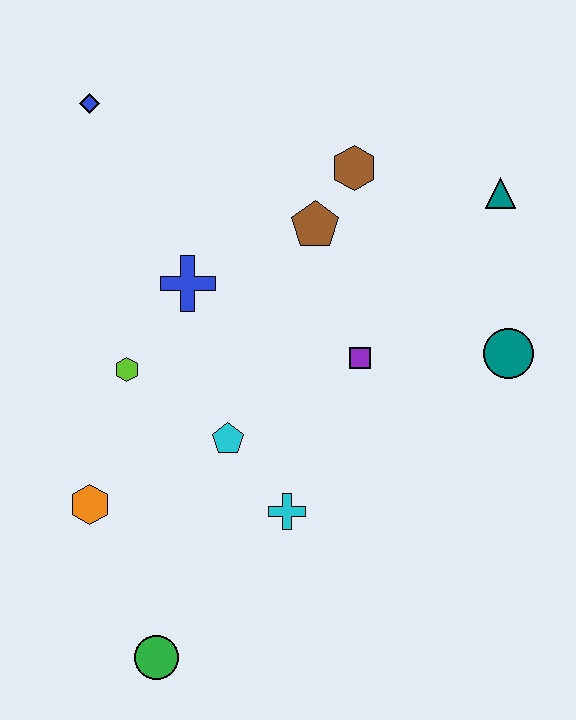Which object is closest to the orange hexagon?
The lime hexagon is closest to the orange hexagon.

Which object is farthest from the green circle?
The teal triangle is farthest from the green circle.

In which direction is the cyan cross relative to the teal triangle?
The cyan cross is below the teal triangle.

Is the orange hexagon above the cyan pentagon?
No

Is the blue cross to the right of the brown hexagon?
No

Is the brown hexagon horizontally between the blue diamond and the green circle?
No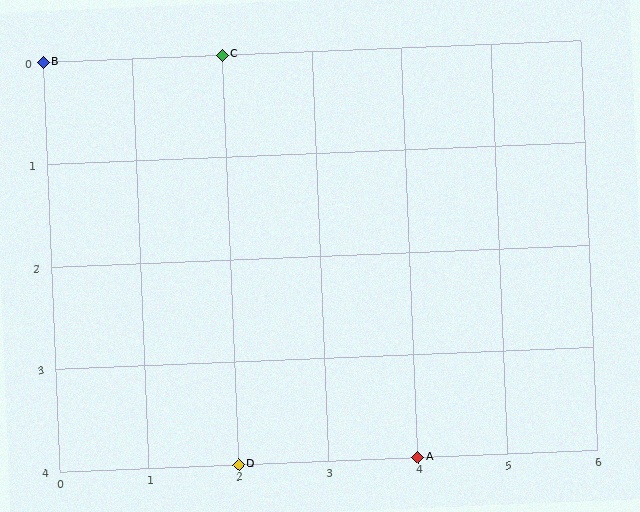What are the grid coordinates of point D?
Point D is at grid coordinates (2, 4).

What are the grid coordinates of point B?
Point B is at grid coordinates (0, 0).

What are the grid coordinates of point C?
Point C is at grid coordinates (2, 0).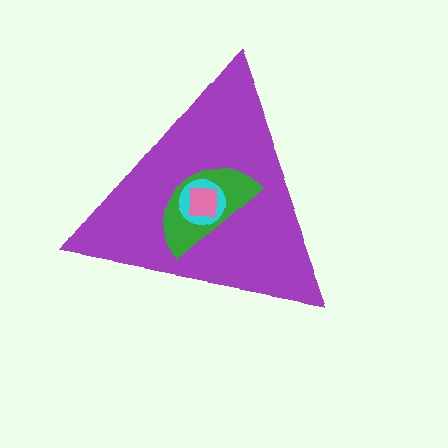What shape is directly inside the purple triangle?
The green semicircle.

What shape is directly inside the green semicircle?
The cyan circle.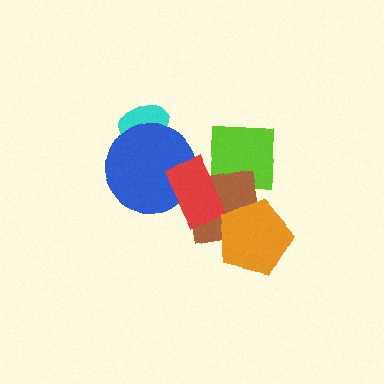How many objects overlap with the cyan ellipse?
1 object overlaps with the cyan ellipse.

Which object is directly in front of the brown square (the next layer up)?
The red rectangle is directly in front of the brown square.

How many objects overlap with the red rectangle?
2 objects overlap with the red rectangle.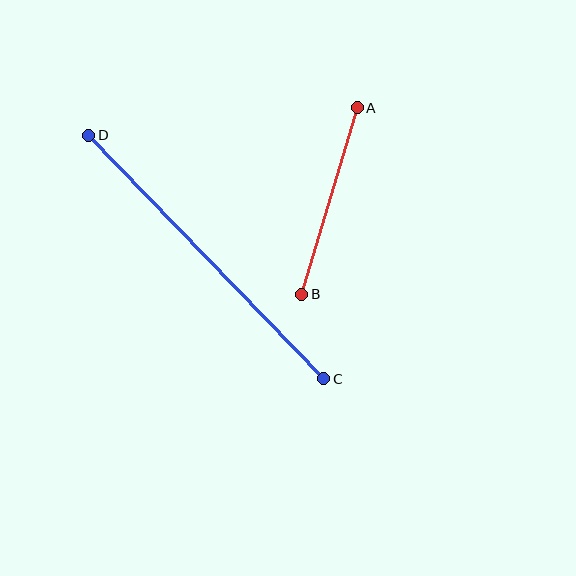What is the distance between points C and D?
The distance is approximately 338 pixels.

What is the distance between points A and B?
The distance is approximately 195 pixels.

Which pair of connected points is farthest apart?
Points C and D are farthest apart.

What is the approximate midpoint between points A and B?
The midpoint is at approximately (329, 201) pixels.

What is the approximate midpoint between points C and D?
The midpoint is at approximately (206, 257) pixels.